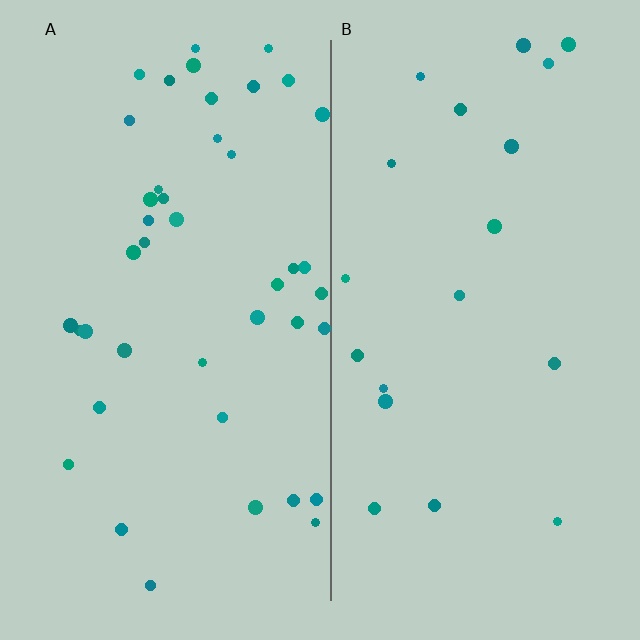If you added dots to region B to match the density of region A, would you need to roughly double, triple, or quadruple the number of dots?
Approximately double.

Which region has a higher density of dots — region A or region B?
A (the left).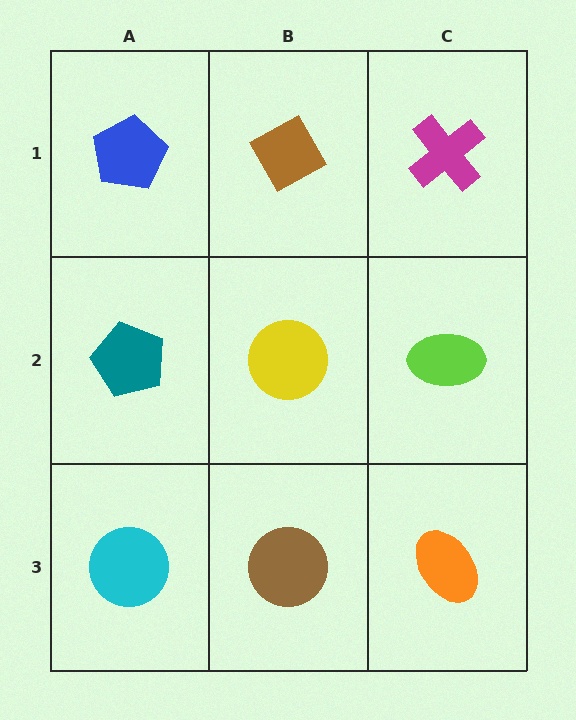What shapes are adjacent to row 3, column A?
A teal pentagon (row 2, column A), a brown circle (row 3, column B).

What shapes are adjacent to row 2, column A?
A blue pentagon (row 1, column A), a cyan circle (row 3, column A), a yellow circle (row 2, column B).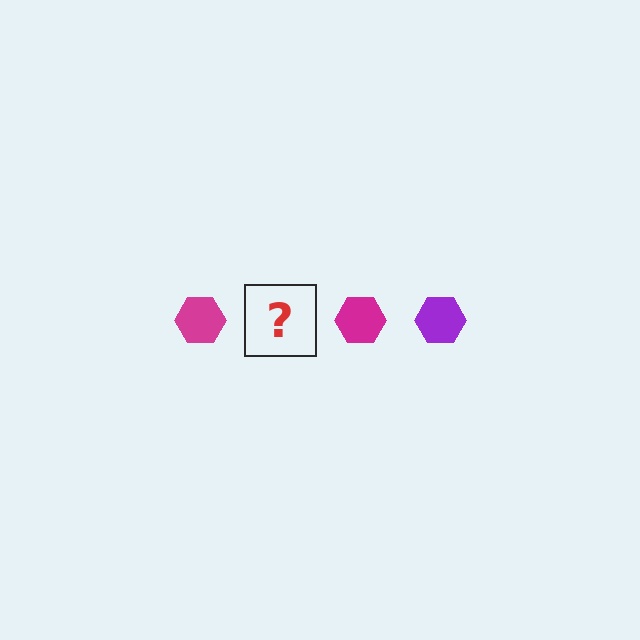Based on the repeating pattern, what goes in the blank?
The blank should be a purple hexagon.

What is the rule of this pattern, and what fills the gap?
The rule is that the pattern cycles through magenta, purple hexagons. The gap should be filled with a purple hexagon.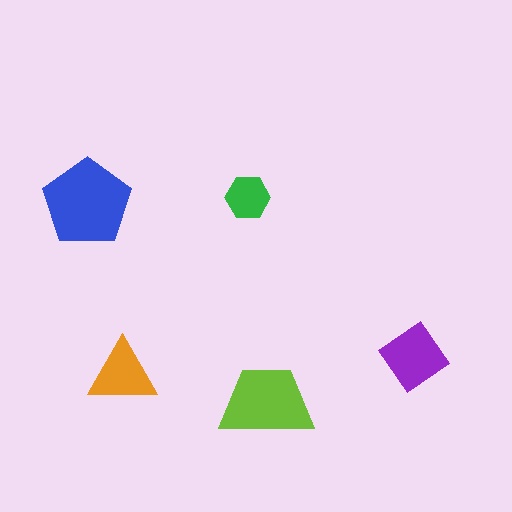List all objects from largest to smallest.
The blue pentagon, the lime trapezoid, the purple diamond, the orange triangle, the green hexagon.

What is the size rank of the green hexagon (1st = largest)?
5th.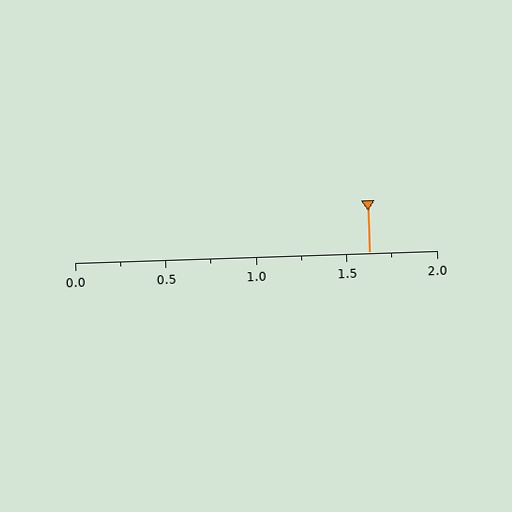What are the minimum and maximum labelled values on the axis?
The axis runs from 0.0 to 2.0.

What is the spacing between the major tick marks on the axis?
The major ticks are spaced 0.5 apart.